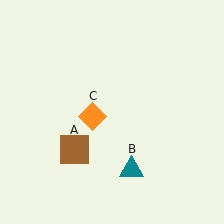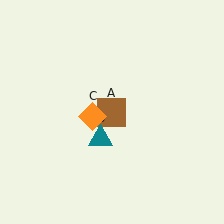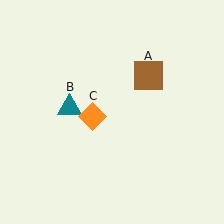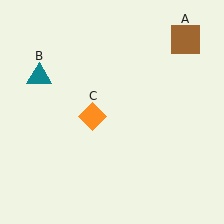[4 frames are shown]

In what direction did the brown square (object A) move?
The brown square (object A) moved up and to the right.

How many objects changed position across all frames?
2 objects changed position: brown square (object A), teal triangle (object B).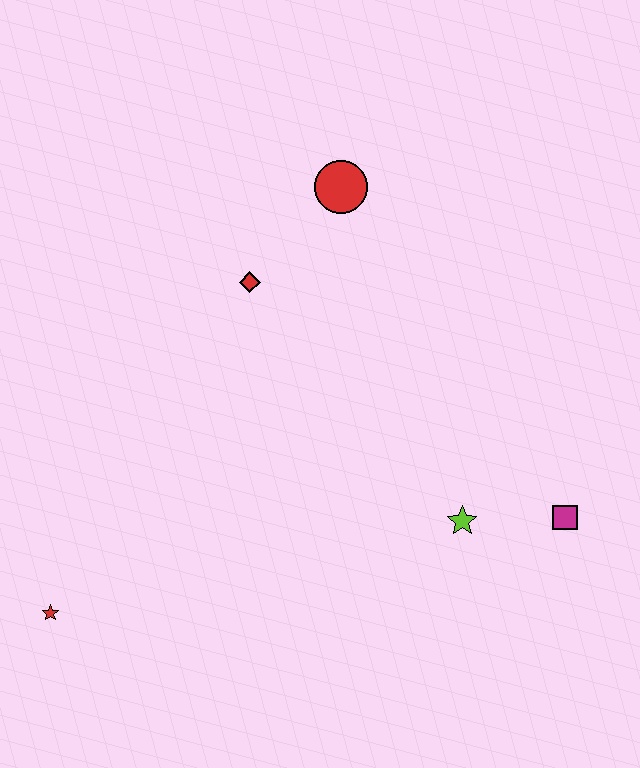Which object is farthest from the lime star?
The red star is farthest from the lime star.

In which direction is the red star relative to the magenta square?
The red star is to the left of the magenta square.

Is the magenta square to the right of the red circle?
Yes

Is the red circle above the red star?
Yes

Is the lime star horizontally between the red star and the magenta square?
Yes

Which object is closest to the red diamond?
The red circle is closest to the red diamond.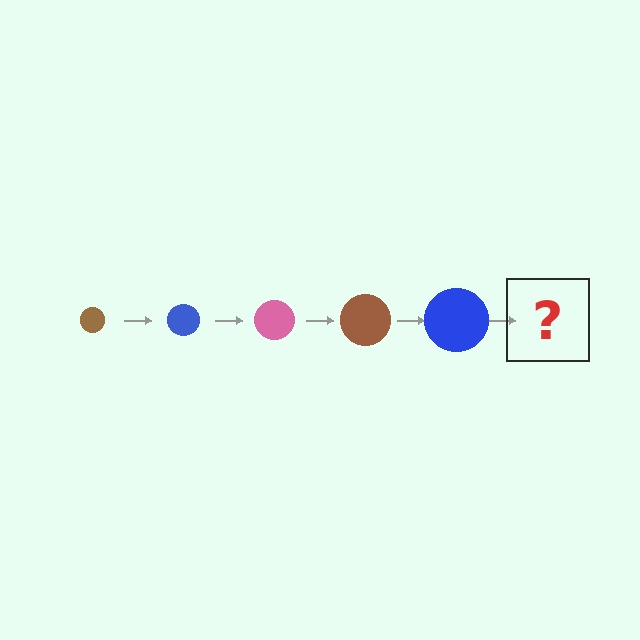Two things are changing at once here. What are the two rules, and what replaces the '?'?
The two rules are that the circle grows larger each step and the color cycles through brown, blue, and pink. The '?' should be a pink circle, larger than the previous one.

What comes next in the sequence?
The next element should be a pink circle, larger than the previous one.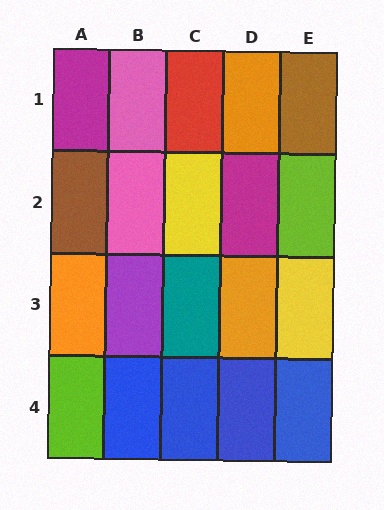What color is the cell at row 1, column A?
Magenta.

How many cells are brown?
2 cells are brown.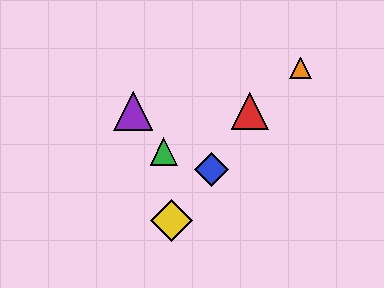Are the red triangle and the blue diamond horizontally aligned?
No, the red triangle is at y≈111 and the blue diamond is at y≈169.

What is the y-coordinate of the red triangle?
The red triangle is at y≈111.